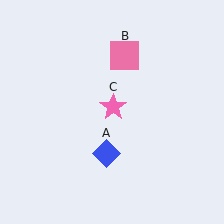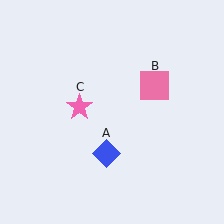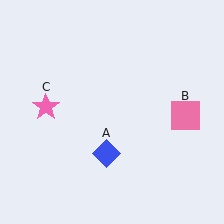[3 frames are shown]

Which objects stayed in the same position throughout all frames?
Blue diamond (object A) remained stationary.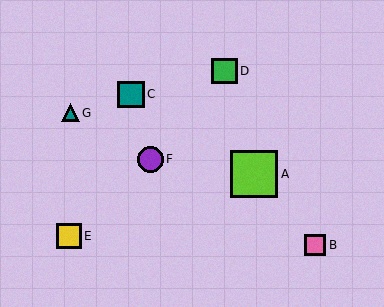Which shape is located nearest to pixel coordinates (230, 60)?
The green square (labeled D) at (224, 71) is nearest to that location.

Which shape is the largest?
The lime square (labeled A) is the largest.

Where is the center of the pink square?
The center of the pink square is at (316, 244).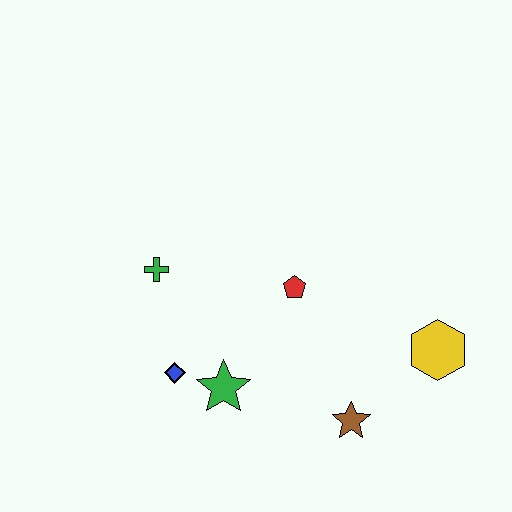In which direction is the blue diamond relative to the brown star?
The blue diamond is to the left of the brown star.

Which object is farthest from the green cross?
The yellow hexagon is farthest from the green cross.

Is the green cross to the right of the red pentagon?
No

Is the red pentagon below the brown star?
No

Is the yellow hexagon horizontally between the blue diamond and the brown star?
No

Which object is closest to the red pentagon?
The green star is closest to the red pentagon.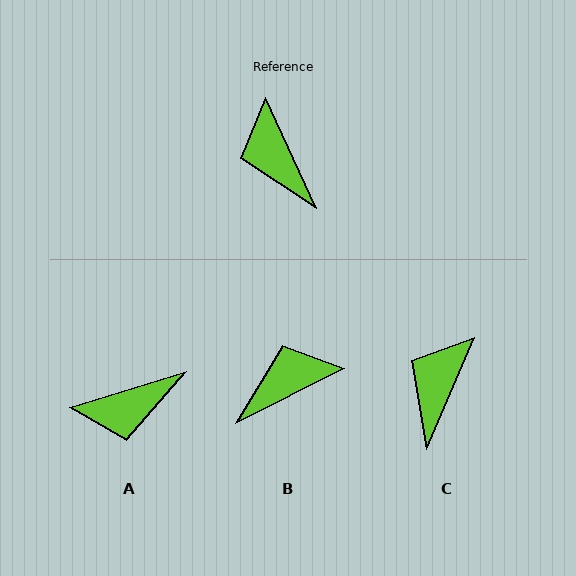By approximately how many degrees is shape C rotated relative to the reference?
Approximately 48 degrees clockwise.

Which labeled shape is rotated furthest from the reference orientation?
B, about 88 degrees away.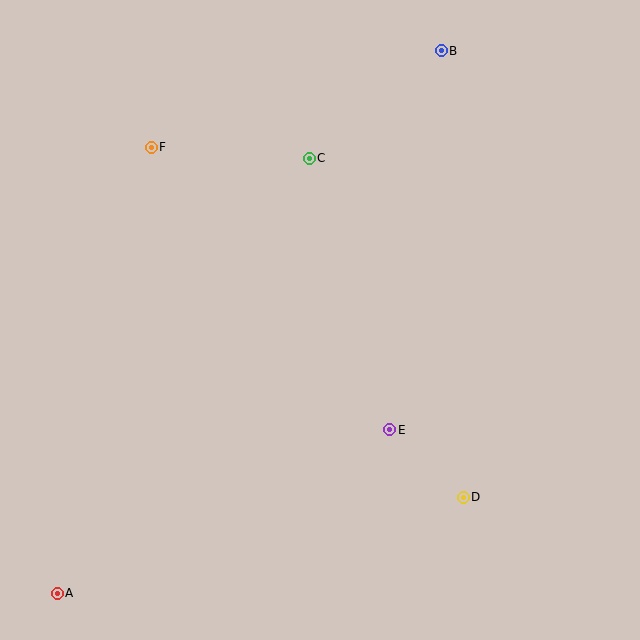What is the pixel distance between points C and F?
The distance between C and F is 158 pixels.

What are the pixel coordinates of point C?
Point C is at (309, 158).